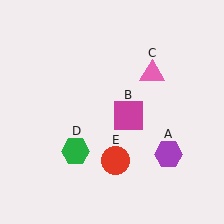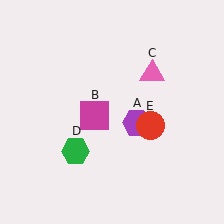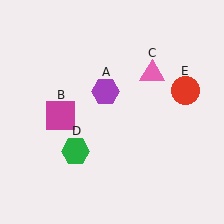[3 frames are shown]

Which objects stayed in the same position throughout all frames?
Pink triangle (object C) and green hexagon (object D) remained stationary.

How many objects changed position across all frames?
3 objects changed position: purple hexagon (object A), magenta square (object B), red circle (object E).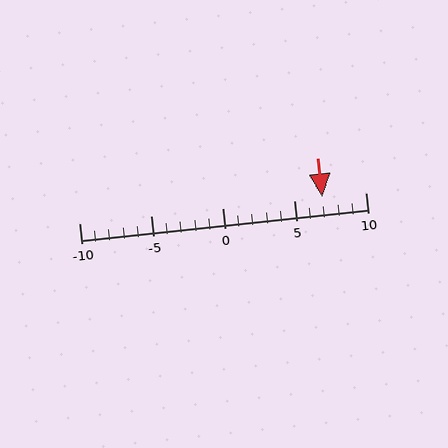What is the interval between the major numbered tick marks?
The major tick marks are spaced 5 units apart.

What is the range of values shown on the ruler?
The ruler shows values from -10 to 10.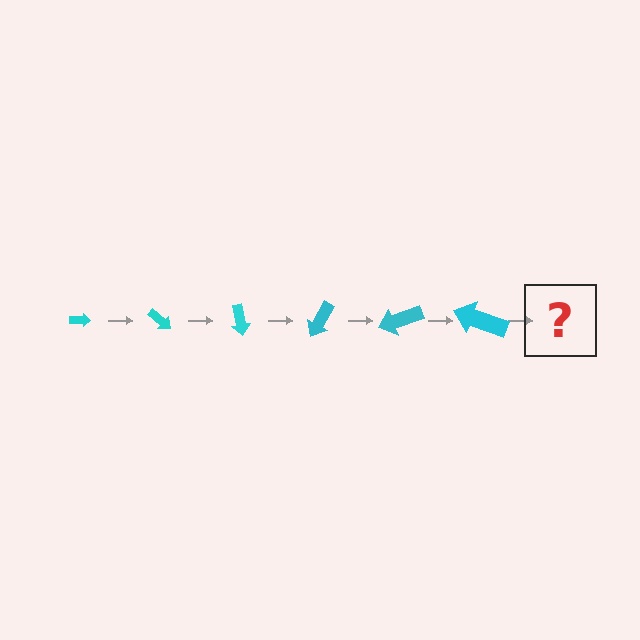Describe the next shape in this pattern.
It should be an arrow, larger than the previous one and rotated 240 degrees from the start.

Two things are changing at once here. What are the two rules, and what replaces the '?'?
The two rules are that the arrow grows larger each step and it rotates 40 degrees each step. The '?' should be an arrow, larger than the previous one and rotated 240 degrees from the start.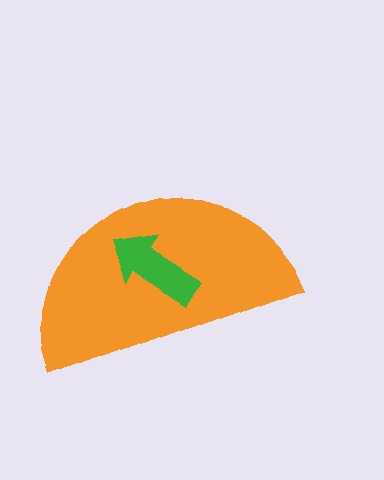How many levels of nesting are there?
2.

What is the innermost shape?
The green arrow.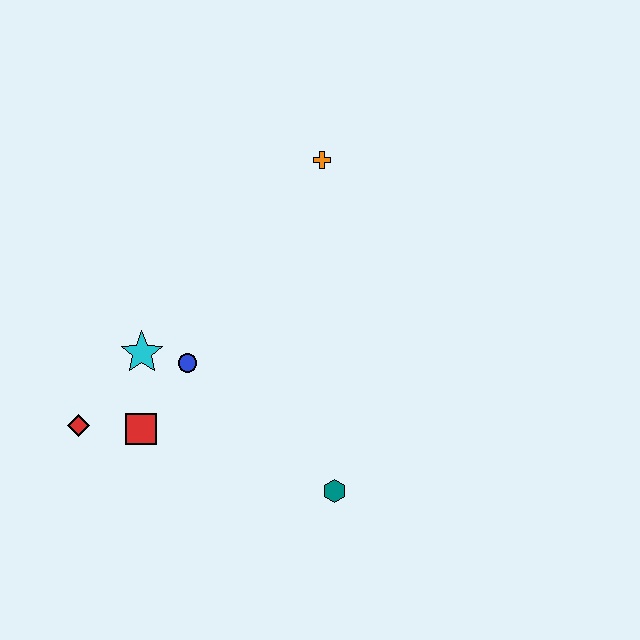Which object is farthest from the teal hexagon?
The orange cross is farthest from the teal hexagon.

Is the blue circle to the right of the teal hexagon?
No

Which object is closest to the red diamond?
The red square is closest to the red diamond.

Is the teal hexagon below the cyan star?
Yes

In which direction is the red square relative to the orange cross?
The red square is below the orange cross.